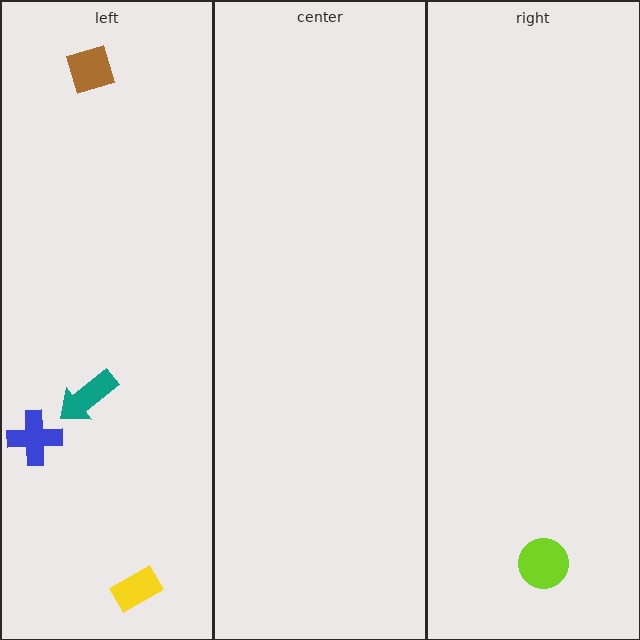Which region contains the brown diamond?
The left region.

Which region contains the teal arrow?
The left region.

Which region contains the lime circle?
The right region.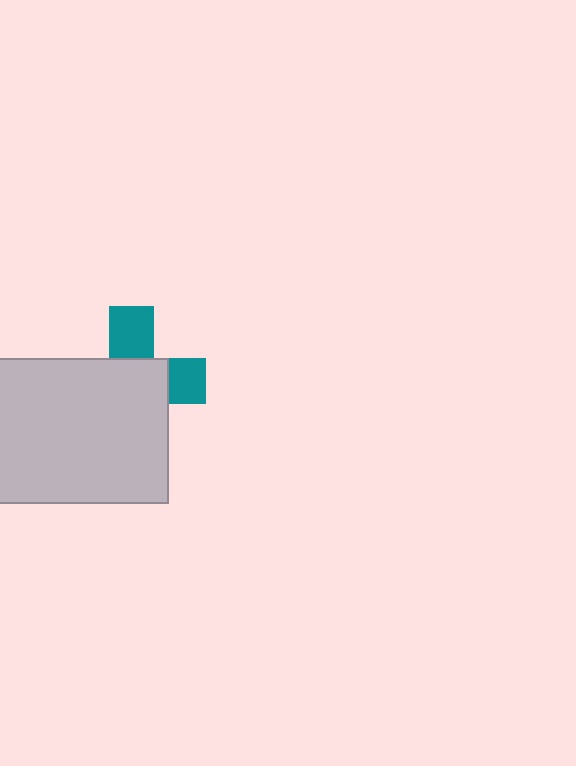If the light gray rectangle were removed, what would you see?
You would see the complete teal cross.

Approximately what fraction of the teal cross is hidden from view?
Roughly 65% of the teal cross is hidden behind the light gray rectangle.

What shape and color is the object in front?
The object in front is a light gray rectangle.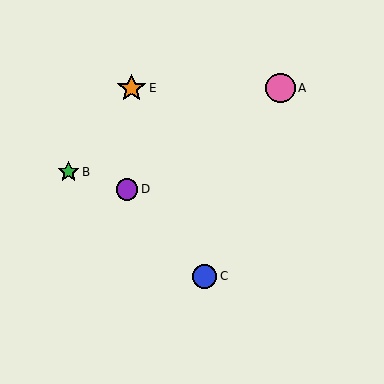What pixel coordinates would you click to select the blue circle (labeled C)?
Click at (204, 276) to select the blue circle C.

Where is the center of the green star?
The center of the green star is at (68, 172).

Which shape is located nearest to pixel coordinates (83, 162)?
The green star (labeled B) at (68, 172) is nearest to that location.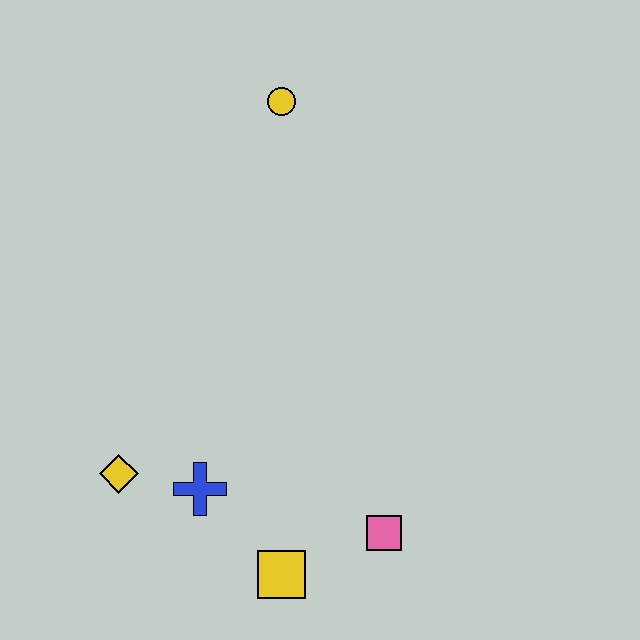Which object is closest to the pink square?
The yellow square is closest to the pink square.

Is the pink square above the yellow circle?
No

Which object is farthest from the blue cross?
The yellow circle is farthest from the blue cross.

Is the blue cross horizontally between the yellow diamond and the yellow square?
Yes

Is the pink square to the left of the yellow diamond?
No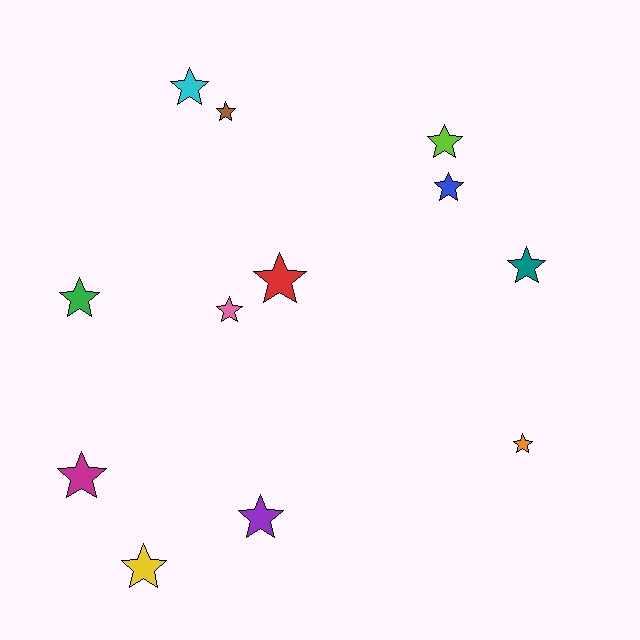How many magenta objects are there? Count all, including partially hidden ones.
There is 1 magenta object.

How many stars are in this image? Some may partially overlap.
There are 12 stars.